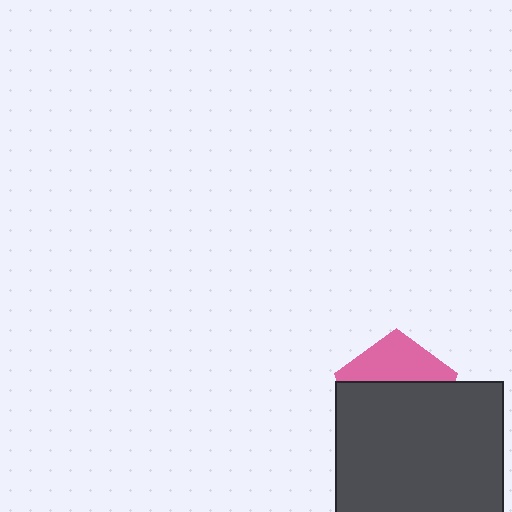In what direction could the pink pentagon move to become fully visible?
The pink pentagon could move up. That would shift it out from behind the dark gray rectangle entirely.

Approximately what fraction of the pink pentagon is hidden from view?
Roughly 63% of the pink pentagon is hidden behind the dark gray rectangle.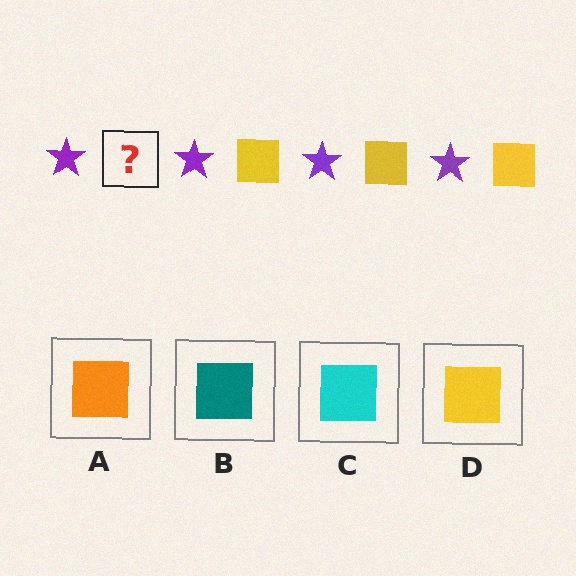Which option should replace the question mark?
Option D.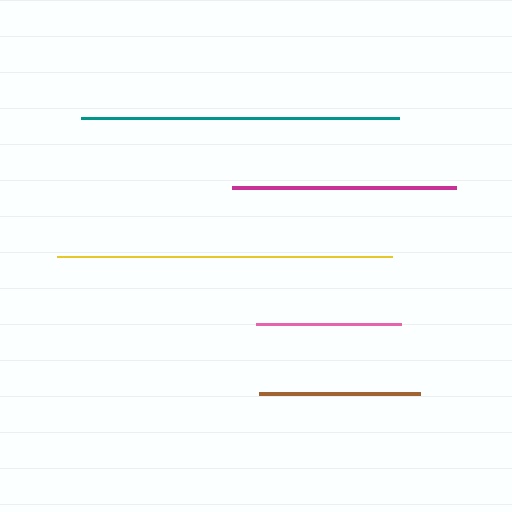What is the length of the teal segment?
The teal segment is approximately 318 pixels long.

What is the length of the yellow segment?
The yellow segment is approximately 335 pixels long.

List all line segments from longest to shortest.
From longest to shortest: yellow, teal, magenta, brown, pink.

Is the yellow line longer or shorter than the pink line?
The yellow line is longer than the pink line.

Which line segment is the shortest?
The pink line is the shortest at approximately 145 pixels.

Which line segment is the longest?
The yellow line is the longest at approximately 335 pixels.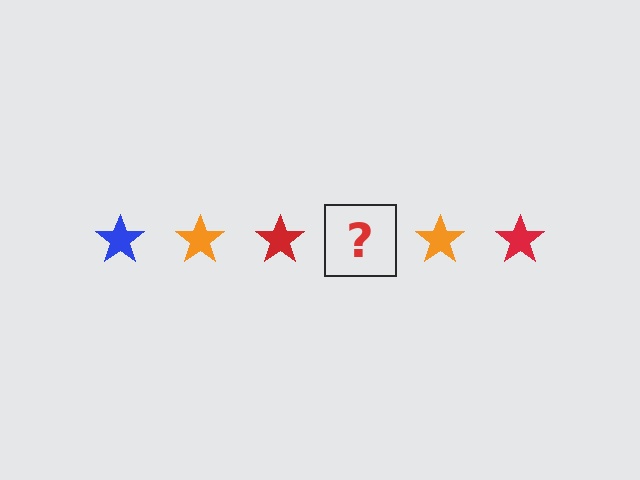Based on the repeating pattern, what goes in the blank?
The blank should be a blue star.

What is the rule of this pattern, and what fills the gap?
The rule is that the pattern cycles through blue, orange, red stars. The gap should be filled with a blue star.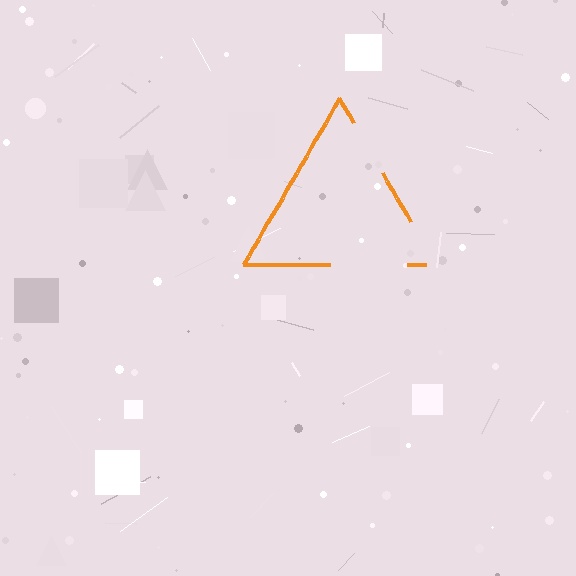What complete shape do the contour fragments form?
The contour fragments form a triangle.